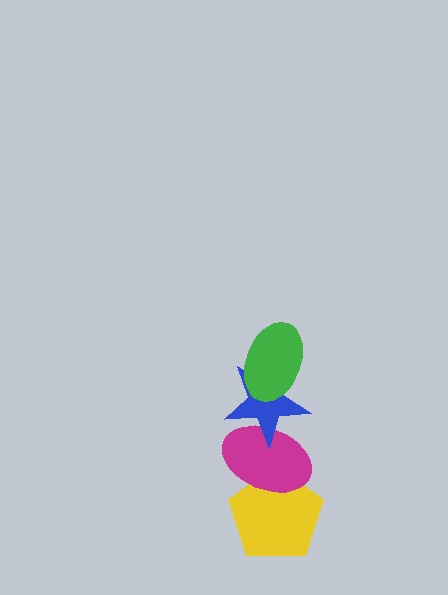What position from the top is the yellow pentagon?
The yellow pentagon is 4th from the top.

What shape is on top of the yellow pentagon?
The magenta ellipse is on top of the yellow pentagon.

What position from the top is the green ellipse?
The green ellipse is 1st from the top.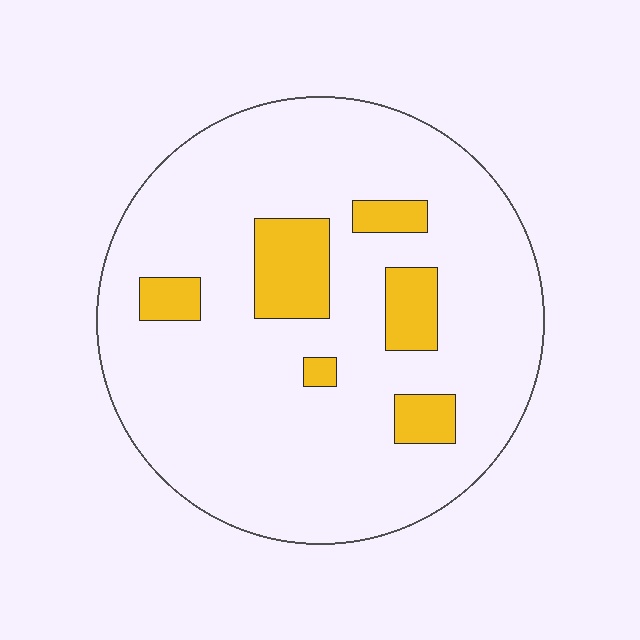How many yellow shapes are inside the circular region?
6.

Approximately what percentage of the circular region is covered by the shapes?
Approximately 15%.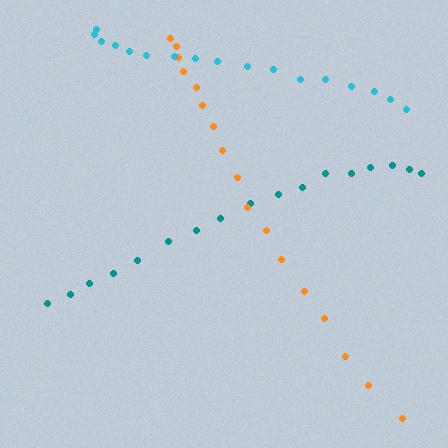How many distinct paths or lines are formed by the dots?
There are 3 distinct paths.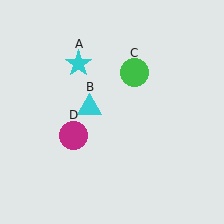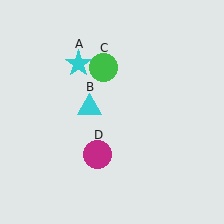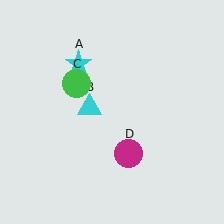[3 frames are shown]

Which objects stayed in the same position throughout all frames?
Cyan star (object A) and cyan triangle (object B) remained stationary.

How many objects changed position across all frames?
2 objects changed position: green circle (object C), magenta circle (object D).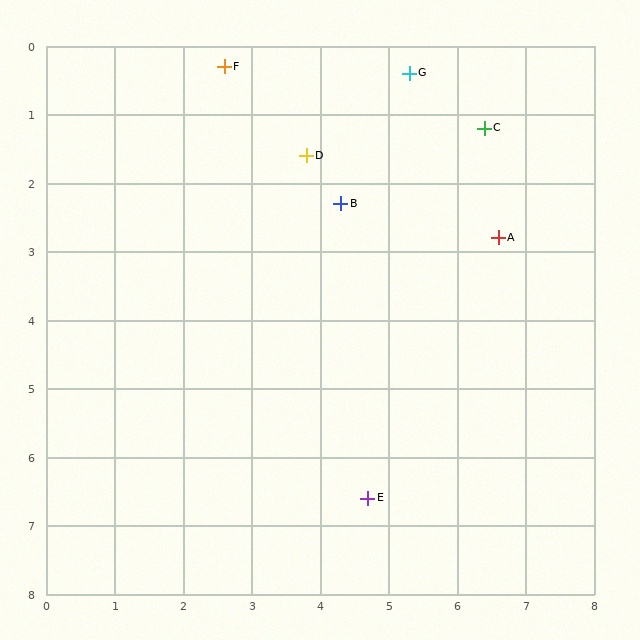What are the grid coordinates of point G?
Point G is at approximately (5.3, 0.4).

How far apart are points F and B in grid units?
Points F and B are about 2.6 grid units apart.